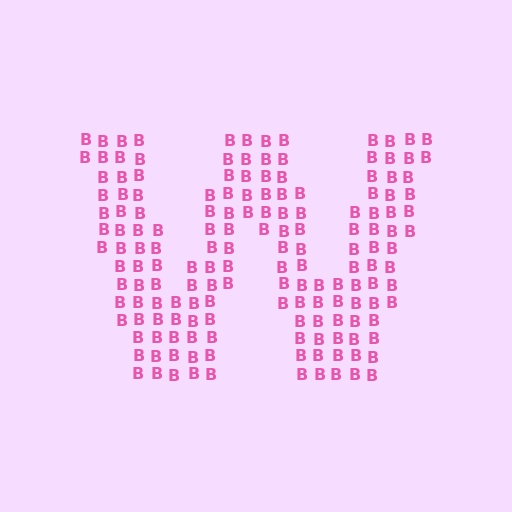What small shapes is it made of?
It is made of small letter B's.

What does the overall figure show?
The overall figure shows the letter W.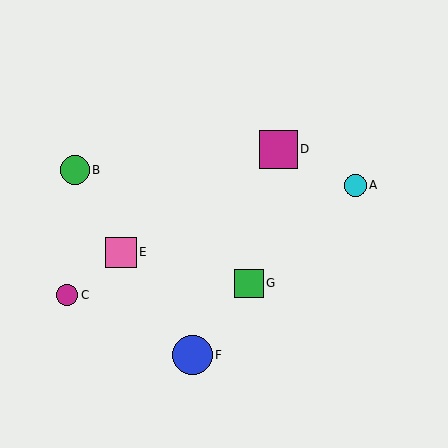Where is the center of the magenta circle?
The center of the magenta circle is at (67, 295).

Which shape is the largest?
The blue circle (labeled F) is the largest.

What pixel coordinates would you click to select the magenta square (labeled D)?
Click at (279, 149) to select the magenta square D.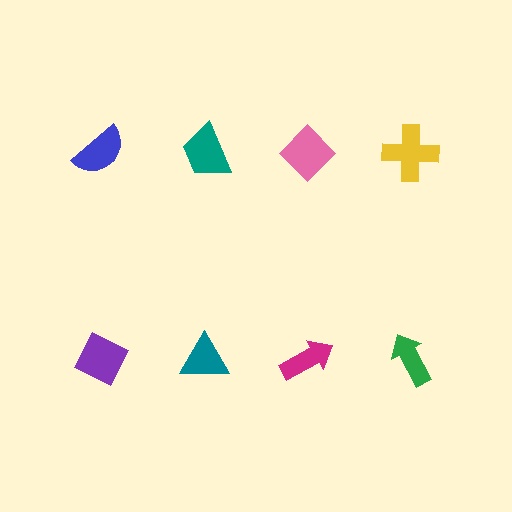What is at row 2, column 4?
A green arrow.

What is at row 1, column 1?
A blue semicircle.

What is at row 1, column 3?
A pink diamond.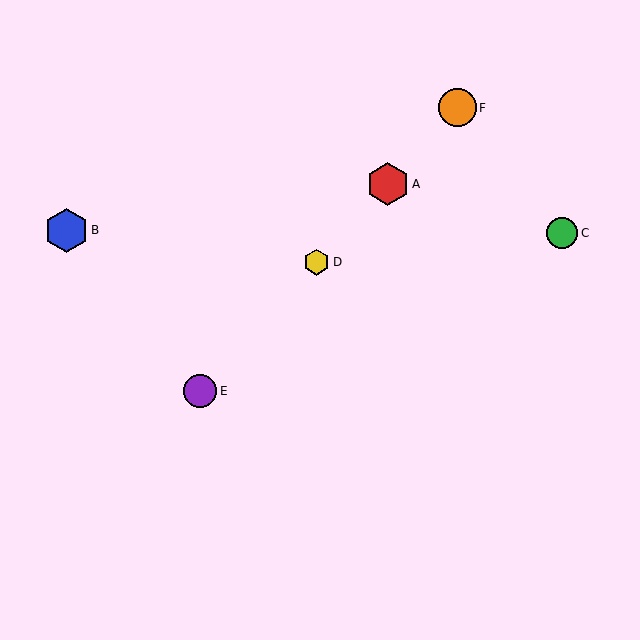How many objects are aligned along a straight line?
4 objects (A, D, E, F) are aligned along a straight line.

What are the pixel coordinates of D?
Object D is at (317, 262).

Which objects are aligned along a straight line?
Objects A, D, E, F are aligned along a straight line.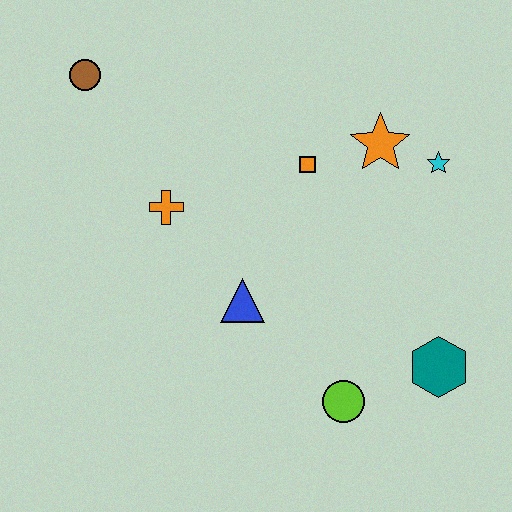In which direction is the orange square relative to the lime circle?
The orange square is above the lime circle.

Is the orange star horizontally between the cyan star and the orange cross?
Yes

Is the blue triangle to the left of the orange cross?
No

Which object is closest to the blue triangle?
The orange cross is closest to the blue triangle.